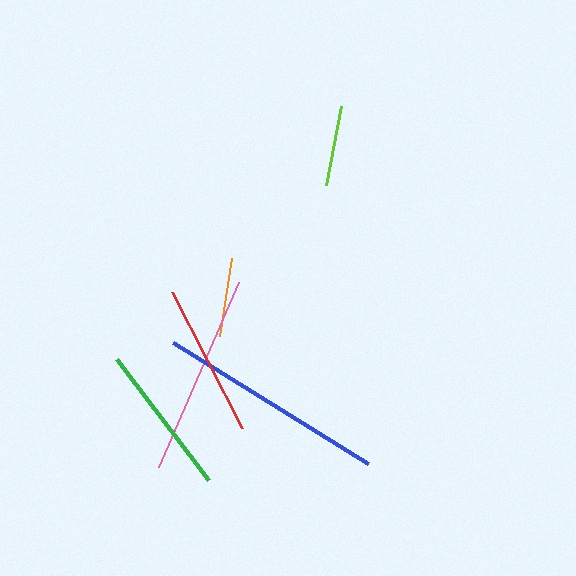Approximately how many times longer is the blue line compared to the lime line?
The blue line is approximately 2.9 times the length of the lime line.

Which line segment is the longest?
The blue line is the longest at approximately 230 pixels.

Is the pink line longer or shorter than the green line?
The pink line is longer than the green line.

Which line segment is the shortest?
The orange line is the shortest at approximately 79 pixels.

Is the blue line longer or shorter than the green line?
The blue line is longer than the green line.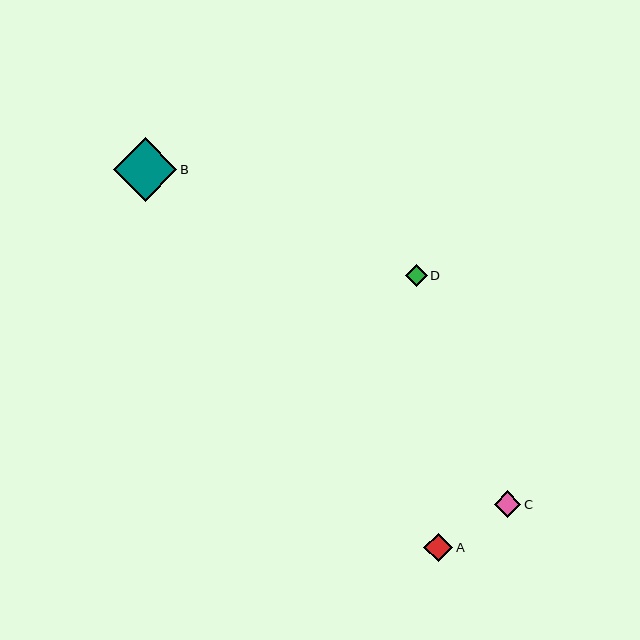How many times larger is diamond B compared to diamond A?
Diamond B is approximately 2.2 times the size of diamond A.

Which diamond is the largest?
Diamond B is the largest with a size of approximately 63 pixels.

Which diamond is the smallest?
Diamond D is the smallest with a size of approximately 22 pixels.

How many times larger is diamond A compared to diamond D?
Diamond A is approximately 1.3 times the size of diamond D.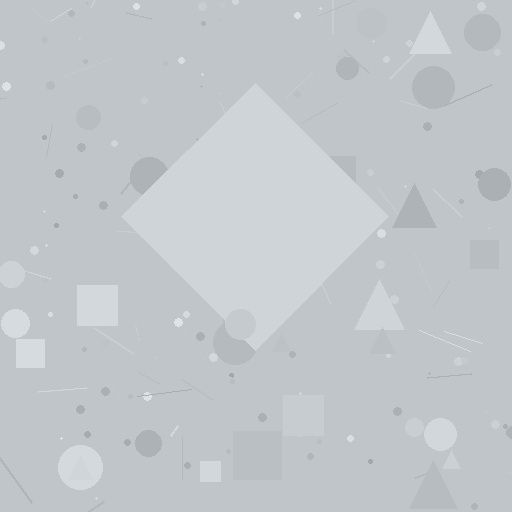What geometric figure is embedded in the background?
A diamond is embedded in the background.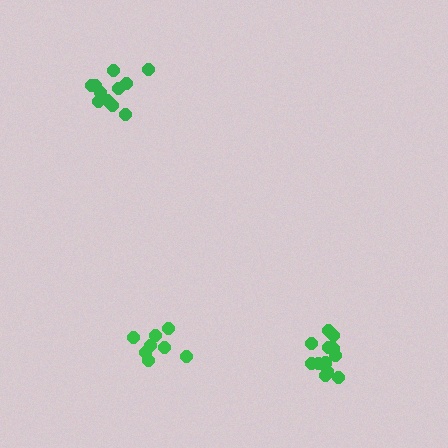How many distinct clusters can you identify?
There are 3 distinct clusters.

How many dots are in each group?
Group 1: 12 dots, Group 2: 8 dots, Group 3: 11 dots (31 total).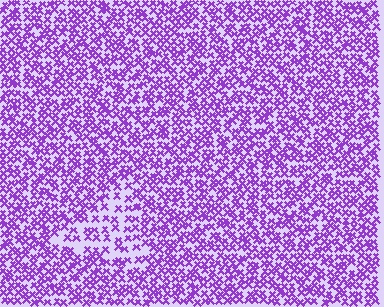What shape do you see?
I see a triangle.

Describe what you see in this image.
The image contains small purple elements arranged at two different densities. A triangle-shaped region is visible where the elements are less densely packed than the surrounding area.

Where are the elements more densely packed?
The elements are more densely packed outside the triangle boundary.